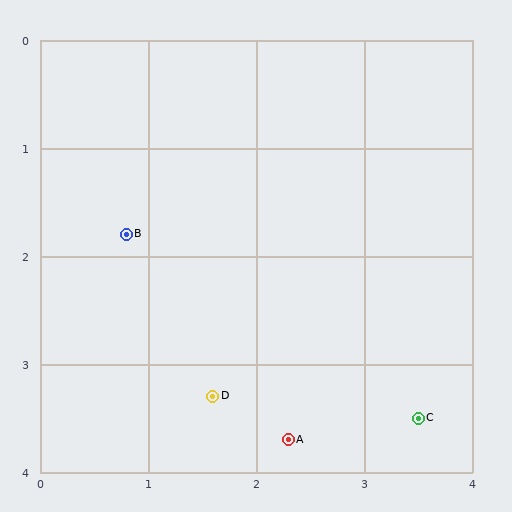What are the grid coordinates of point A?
Point A is at approximately (2.3, 3.7).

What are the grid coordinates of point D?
Point D is at approximately (1.6, 3.3).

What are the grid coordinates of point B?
Point B is at approximately (0.8, 1.8).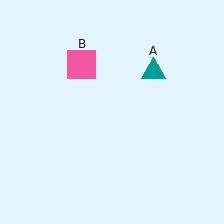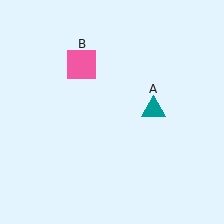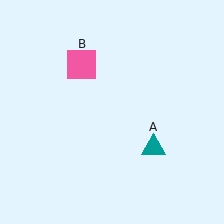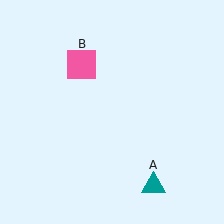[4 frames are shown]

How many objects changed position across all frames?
1 object changed position: teal triangle (object A).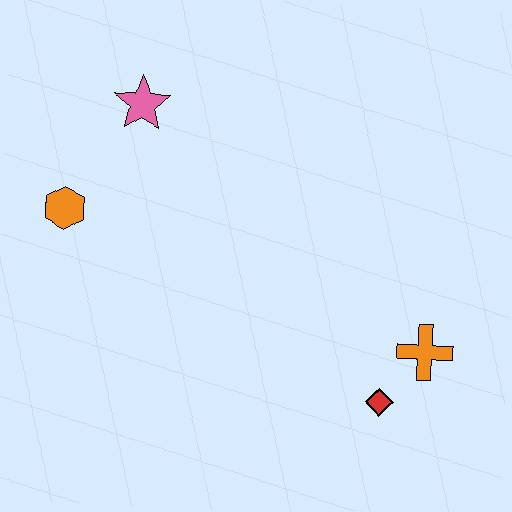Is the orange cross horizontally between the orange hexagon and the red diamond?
No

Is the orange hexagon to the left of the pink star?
Yes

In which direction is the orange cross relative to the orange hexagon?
The orange cross is to the right of the orange hexagon.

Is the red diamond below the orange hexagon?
Yes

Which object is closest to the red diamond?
The orange cross is closest to the red diamond.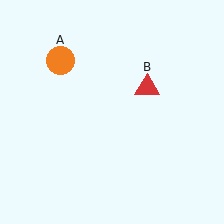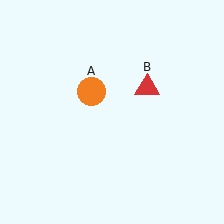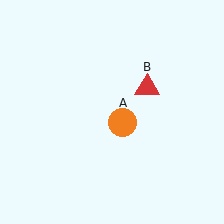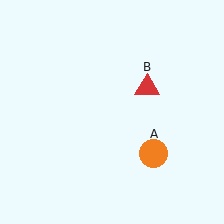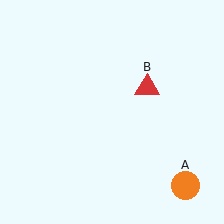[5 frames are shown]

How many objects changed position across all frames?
1 object changed position: orange circle (object A).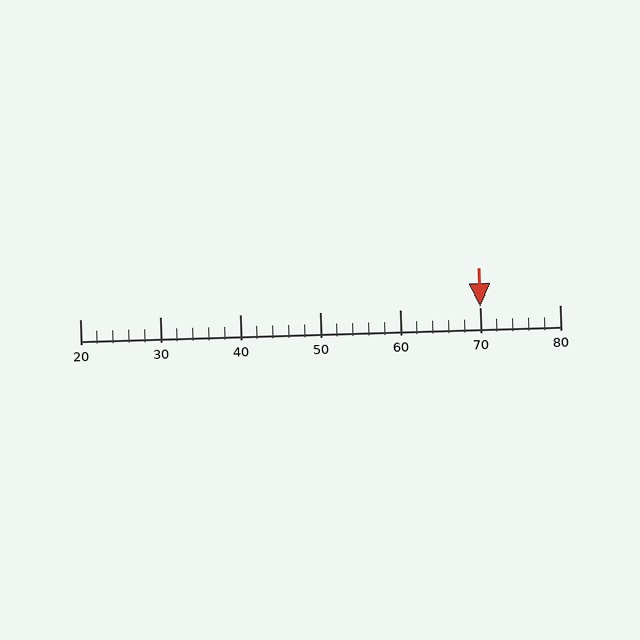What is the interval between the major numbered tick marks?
The major tick marks are spaced 10 units apart.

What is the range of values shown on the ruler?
The ruler shows values from 20 to 80.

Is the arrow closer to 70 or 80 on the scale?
The arrow is closer to 70.